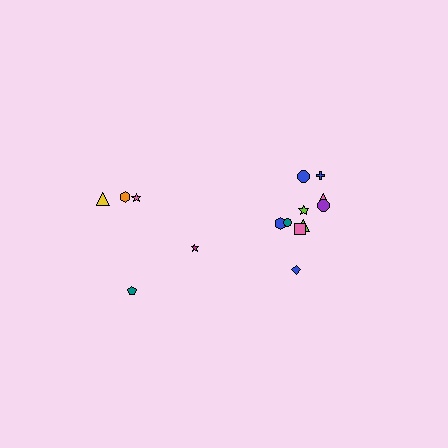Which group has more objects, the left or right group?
The right group.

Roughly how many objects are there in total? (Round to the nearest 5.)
Roughly 15 objects in total.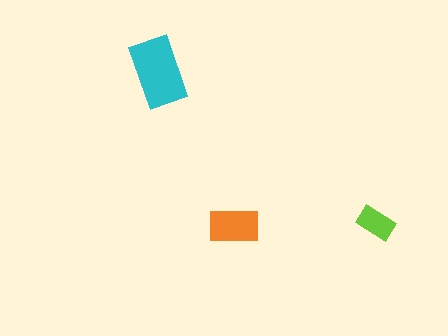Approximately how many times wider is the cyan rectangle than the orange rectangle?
About 1.5 times wider.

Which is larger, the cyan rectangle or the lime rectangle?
The cyan one.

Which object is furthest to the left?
The cyan rectangle is leftmost.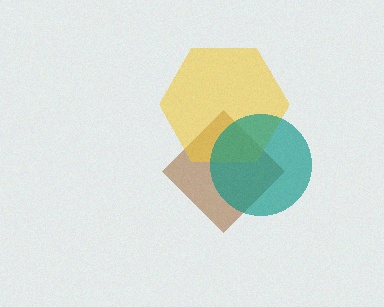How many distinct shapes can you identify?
There are 3 distinct shapes: a brown diamond, a yellow hexagon, a teal circle.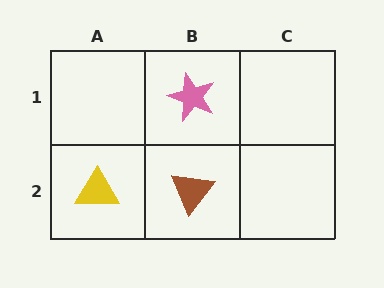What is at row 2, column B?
A brown triangle.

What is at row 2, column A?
A yellow triangle.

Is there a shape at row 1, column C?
No, that cell is empty.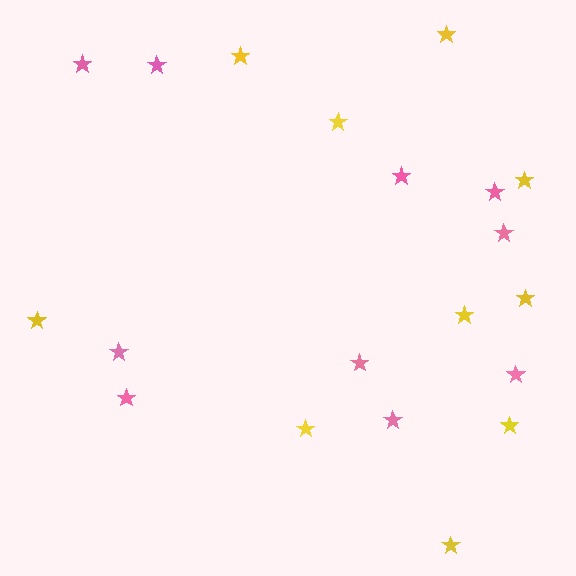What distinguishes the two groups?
There are 2 groups: one group of pink stars (10) and one group of yellow stars (10).